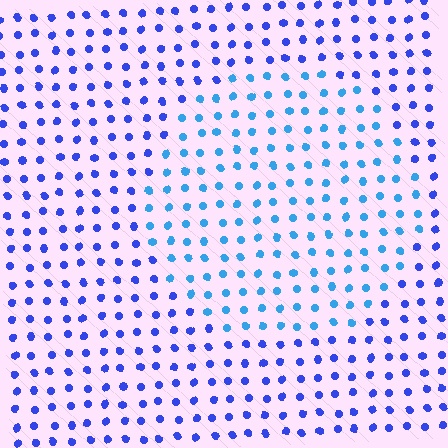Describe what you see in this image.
The image is filled with small blue elements in a uniform arrangement. A circle-shaped region is visible where the elements are tinted to a slightly different hue, forming a subtle color boundary.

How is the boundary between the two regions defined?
The boundary is defined purely by a slight shift in hue (about 31 degrees). Spacing, size, and orientation are identical on both sides.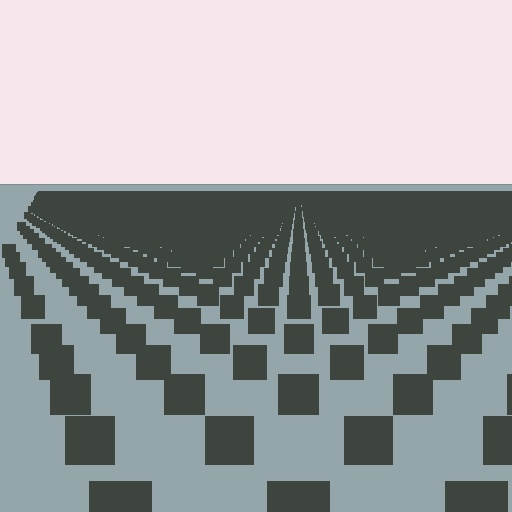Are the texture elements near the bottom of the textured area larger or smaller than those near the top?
Larger. Near the bottom, elements are closer to the viewer and appear at a bigger on-screen size.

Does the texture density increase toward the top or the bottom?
Density increases toward the top.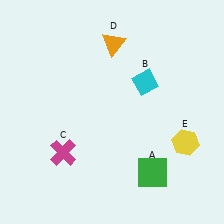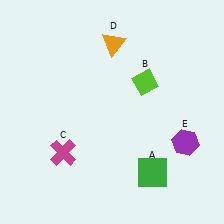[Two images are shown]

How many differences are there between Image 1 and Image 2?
There are 2 differences between the two images.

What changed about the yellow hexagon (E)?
In Image 1, E is yellow. In Image 2, it changed to purple.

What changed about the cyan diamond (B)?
In Image 1, B is cyan. In Image 2, it changed to lime.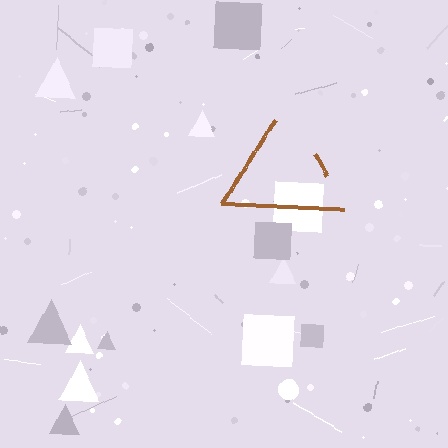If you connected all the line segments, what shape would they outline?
They would outline a triangle.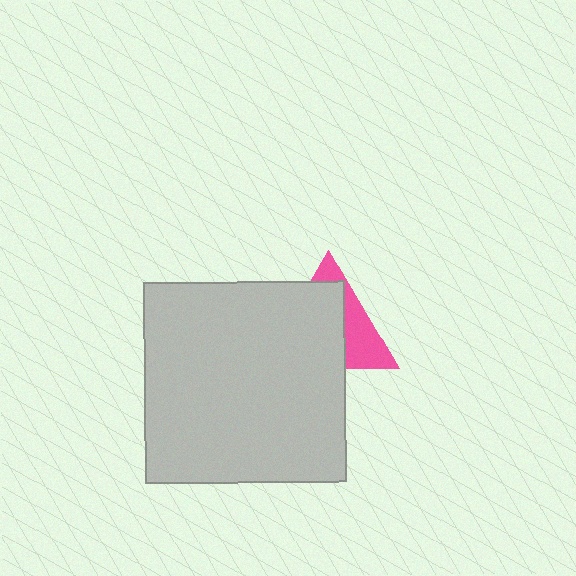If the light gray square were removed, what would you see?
You would see the complete pink triangle.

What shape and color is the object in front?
The object in front is a light gray square.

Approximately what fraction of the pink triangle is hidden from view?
Roughly 64% of the pink triangle is hidden behind the light gray square.